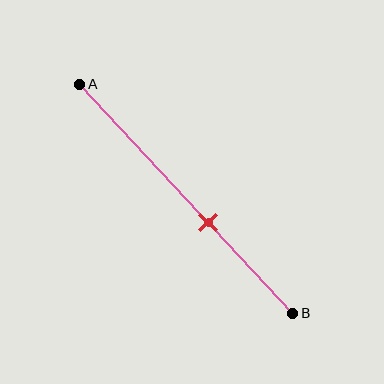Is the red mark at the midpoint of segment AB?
No, the mark is at about 60% from A, not at the 50% midpoint.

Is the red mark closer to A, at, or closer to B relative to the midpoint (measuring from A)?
The red mark is closer to point B than the midpoint of segment AB.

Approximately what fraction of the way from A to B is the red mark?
The red mark is approximately 60% of the way from A to B.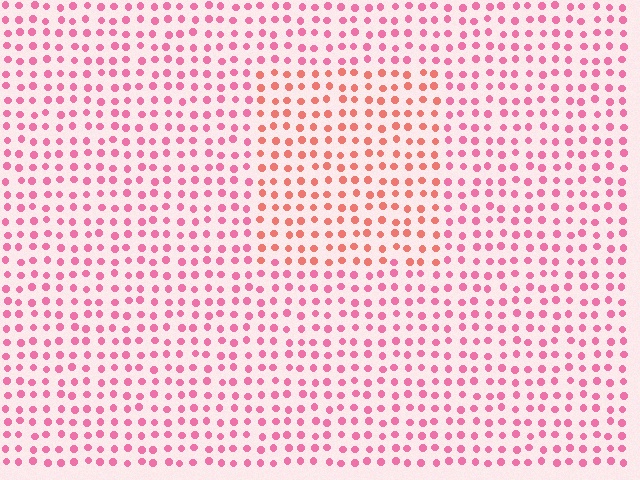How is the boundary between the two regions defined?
The boundary is defined purely by a slight shift in hue (about 30 degrees). Spacing, size, and orientation are identical on both sides.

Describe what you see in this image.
The image is filled with small pink elements in a uniform arrangement. A rectangle-shaped region is visible where the elements are tinted to a slightly different hue, forming a subtle color boundary.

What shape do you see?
I see a rectangle.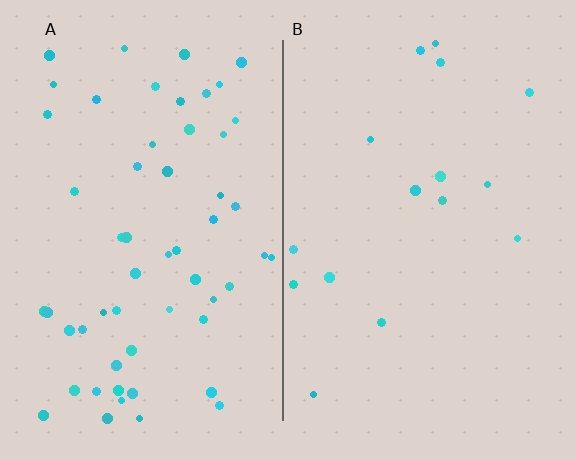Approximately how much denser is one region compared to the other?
Approximately 3.6× — region A over region B.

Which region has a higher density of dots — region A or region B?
A (the left).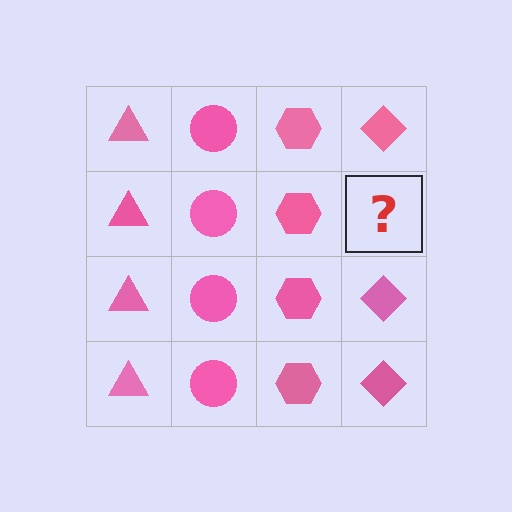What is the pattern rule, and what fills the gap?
The rule is that each column has a consistent shape. The gap should be filled with a pink diamond.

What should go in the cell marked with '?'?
The missing cell should contain a pink diamond.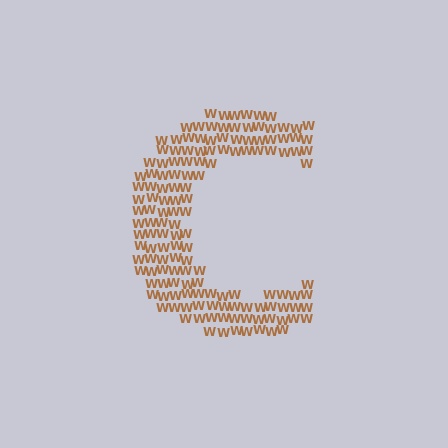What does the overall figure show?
The overall figure shows the letter C.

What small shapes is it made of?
It is made of small letter W's.